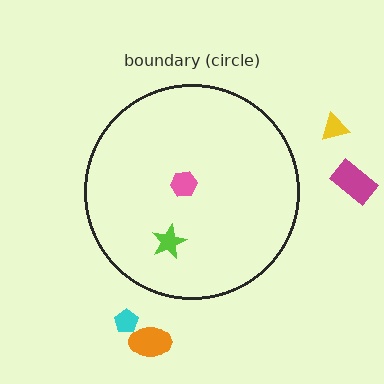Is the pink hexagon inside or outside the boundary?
Inside.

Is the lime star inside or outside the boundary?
Inside.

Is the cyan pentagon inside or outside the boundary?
Outside.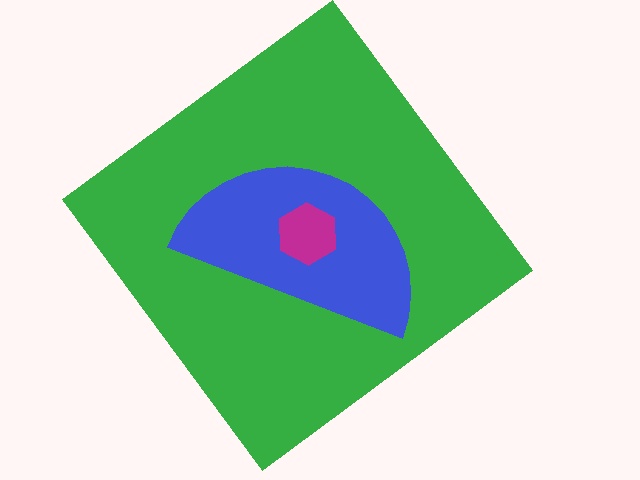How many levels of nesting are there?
3.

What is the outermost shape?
The green diamond.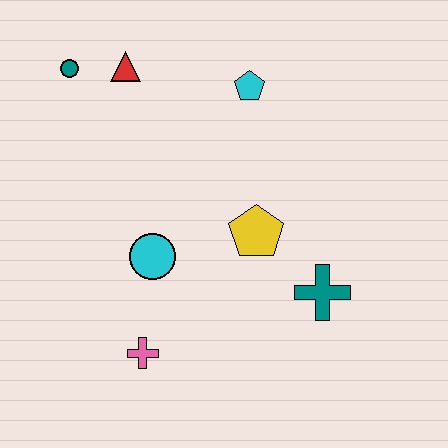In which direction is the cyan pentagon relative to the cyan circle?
The cyan pentagon is above the cyan circle.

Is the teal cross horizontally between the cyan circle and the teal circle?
No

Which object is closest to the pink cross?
The cyan circle is closest to the pink cross.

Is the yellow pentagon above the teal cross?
Yes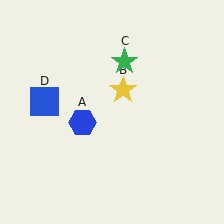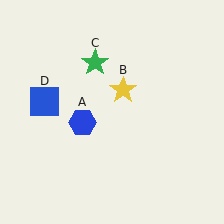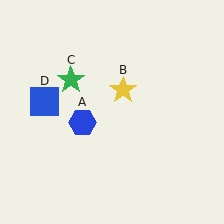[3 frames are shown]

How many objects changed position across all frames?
1 object changed position: green star (object C).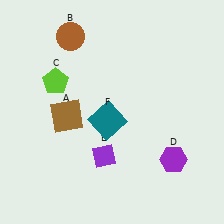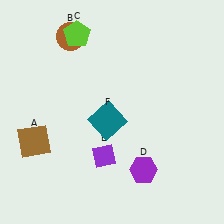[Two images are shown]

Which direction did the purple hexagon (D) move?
The purple hexagon (D) moved left.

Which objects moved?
The objects that moved are: the brown square (A), the lime pentagon (C), the purple hexagon (D).